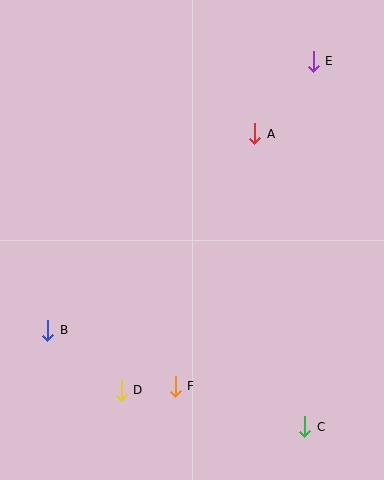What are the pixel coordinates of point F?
Point F is at (175, 386).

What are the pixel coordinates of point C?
Point C is at (305, 427).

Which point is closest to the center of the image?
Point A at (255, 134) is closest to the center.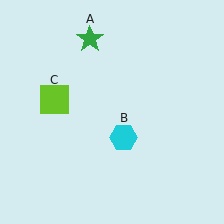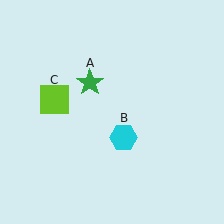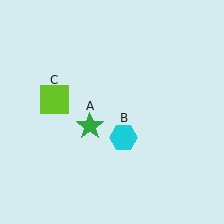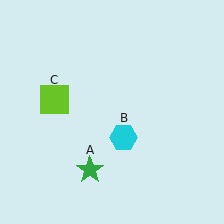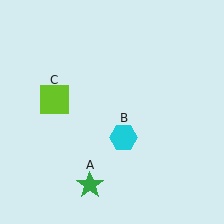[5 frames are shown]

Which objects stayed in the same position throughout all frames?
Cyan hexagon (object B) and lime square (object C) remained stationary.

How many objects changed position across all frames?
1 object changed position: green star (object A).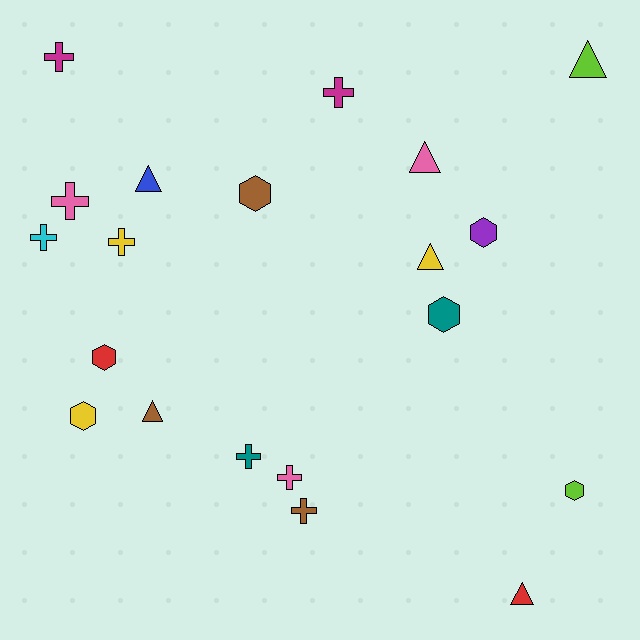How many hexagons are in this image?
There are 6 hexagons.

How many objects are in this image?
There are 20 objects.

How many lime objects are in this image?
There are 2 lime objects.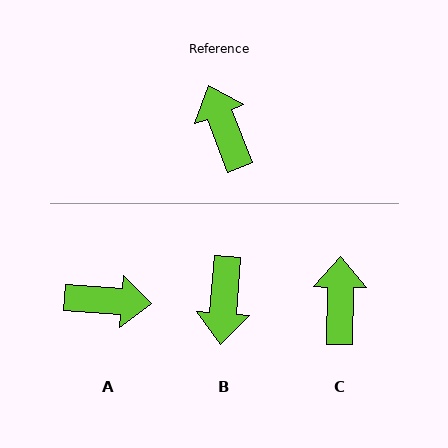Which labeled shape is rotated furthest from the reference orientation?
B, about 154 degrees away.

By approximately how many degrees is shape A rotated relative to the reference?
Approximately 116 degrees clockwise.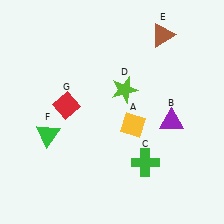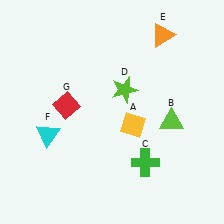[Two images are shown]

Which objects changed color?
B changed from purple to lime. E changed from brown to orange. F changed from green to cyan.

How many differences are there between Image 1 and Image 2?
There are 3 differences between the two images.